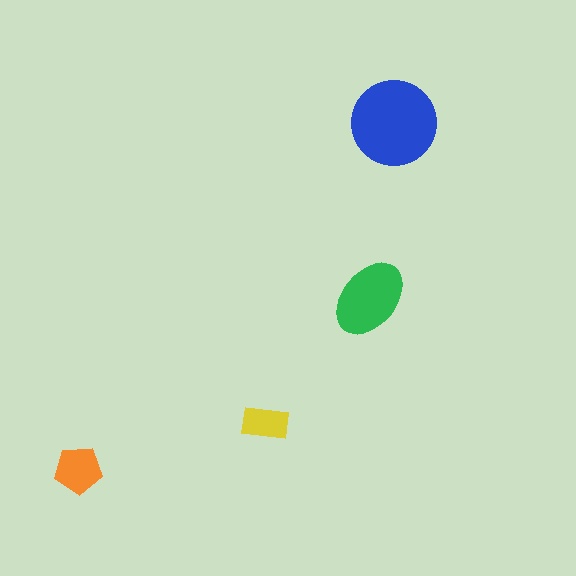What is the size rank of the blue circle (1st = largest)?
1st.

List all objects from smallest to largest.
The yellow rectangle, the orange pentagon, the green ellipse, the blue circle.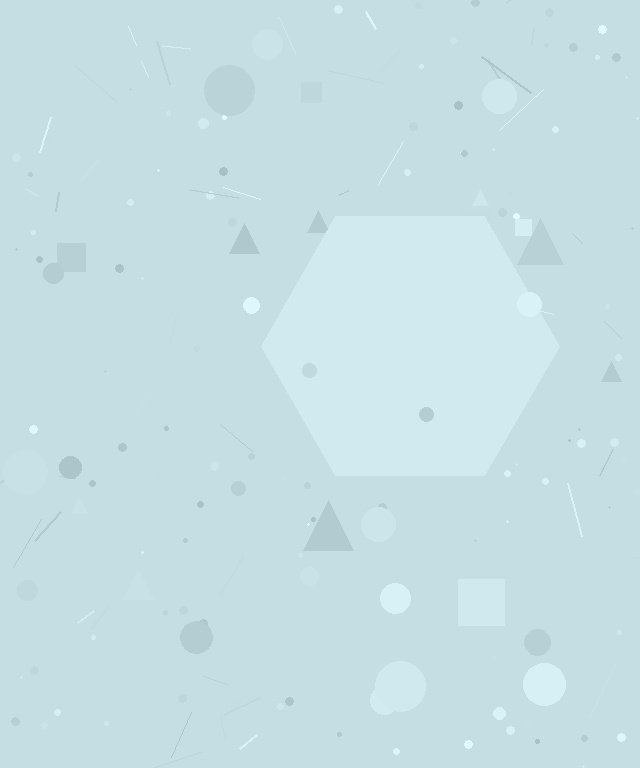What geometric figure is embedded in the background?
A hexagon is embedded in the background.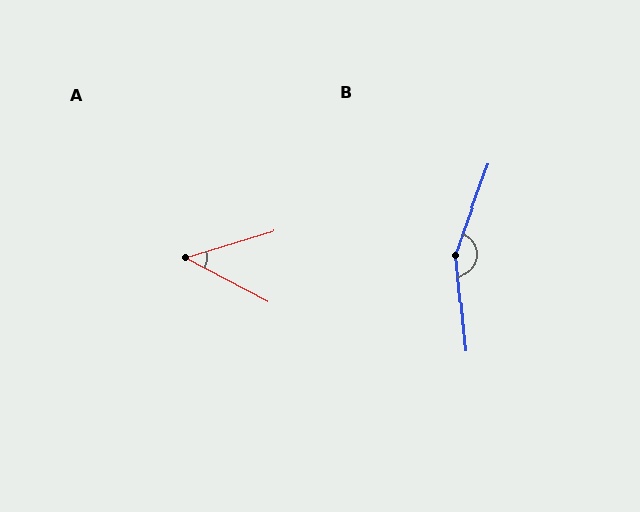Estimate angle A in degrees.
Approximately 44 degrees.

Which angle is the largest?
B, at approximately 154 degrees.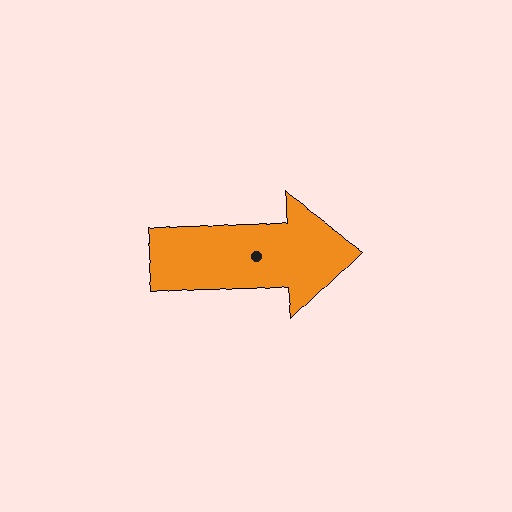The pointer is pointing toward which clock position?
Roughly 3 o'clock.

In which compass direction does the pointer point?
East.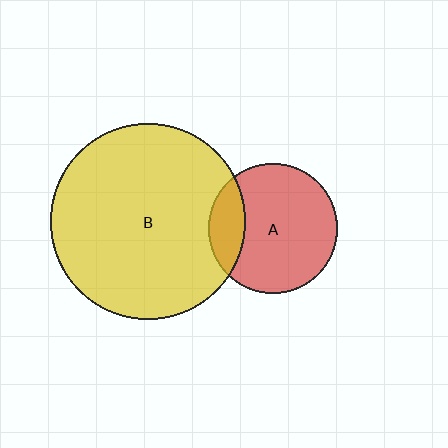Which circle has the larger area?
Circle B (yellow).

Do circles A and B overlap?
Yes.